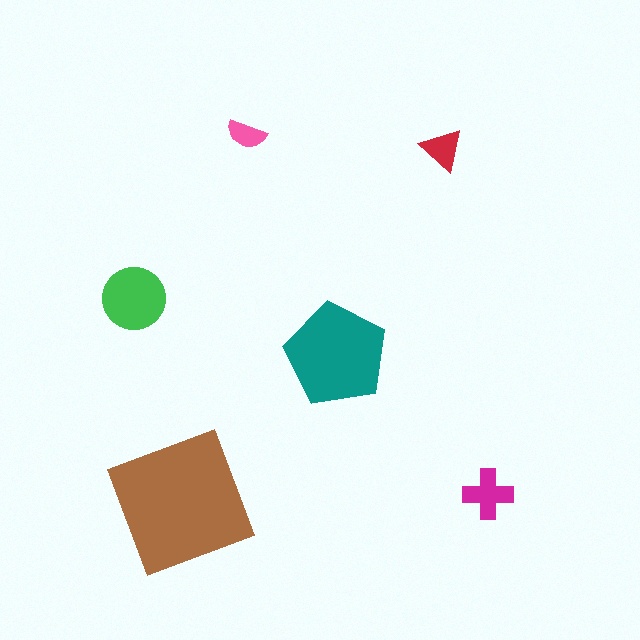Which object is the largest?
The brown square.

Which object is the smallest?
The pink semicircle.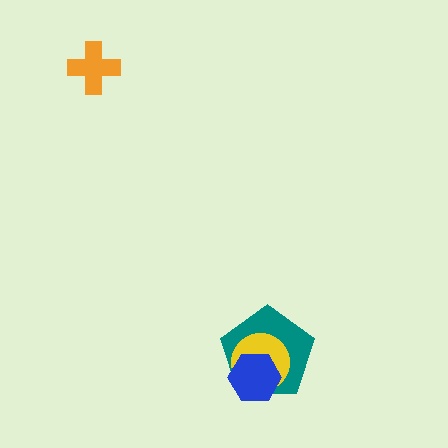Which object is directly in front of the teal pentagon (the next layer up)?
The yellow circle is directly in front of the teal pentagon.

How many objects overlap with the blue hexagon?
2 objects overlap with the blue hexagon.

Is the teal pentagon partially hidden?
Yes, it is partially covered by another shape.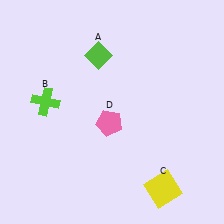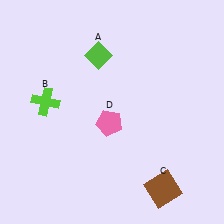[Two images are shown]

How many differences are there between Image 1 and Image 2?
There is 1 difference between the two images.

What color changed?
The square (C) changed from yellow in Image 1 to brown in Image 2.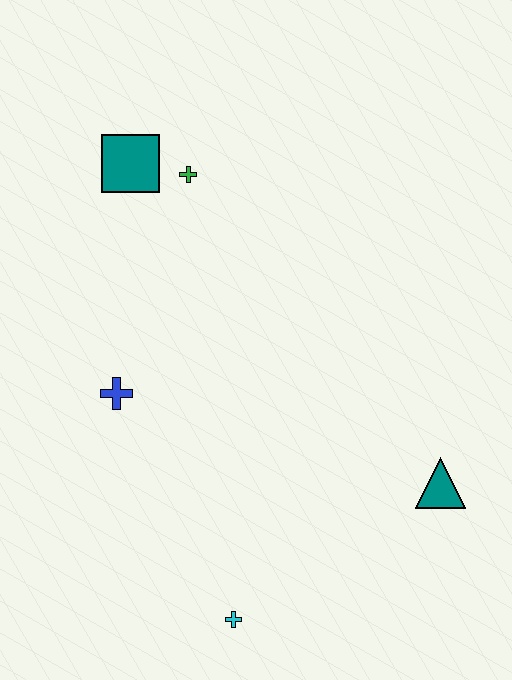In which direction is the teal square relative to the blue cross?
The teal square is above the blue cross.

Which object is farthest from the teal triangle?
The teal square is farthest from the teal triangle.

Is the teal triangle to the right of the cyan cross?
Yes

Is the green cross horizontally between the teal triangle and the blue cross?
Yes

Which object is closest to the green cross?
The teal square is closest to the green cross.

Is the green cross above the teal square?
No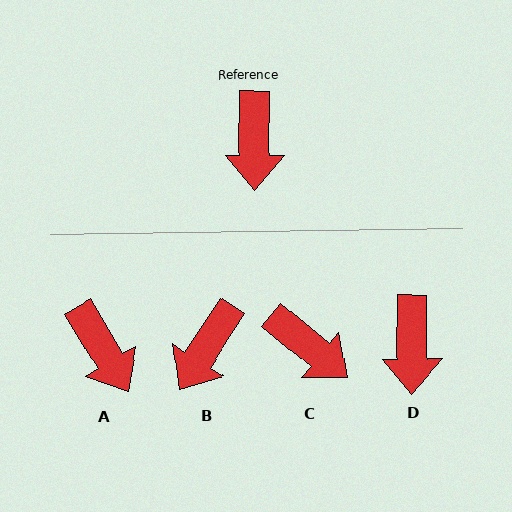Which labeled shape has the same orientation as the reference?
D.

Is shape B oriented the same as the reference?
No, it is off by about 32 degrees.